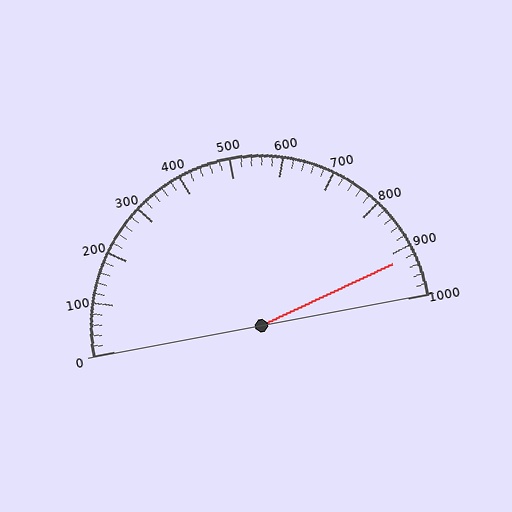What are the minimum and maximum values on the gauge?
The gauge ranges from 0 to 1000.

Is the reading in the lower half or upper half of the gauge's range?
The reading is in the upper half of the range (0 to 1000).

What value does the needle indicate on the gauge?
The needle indicates approximately 920.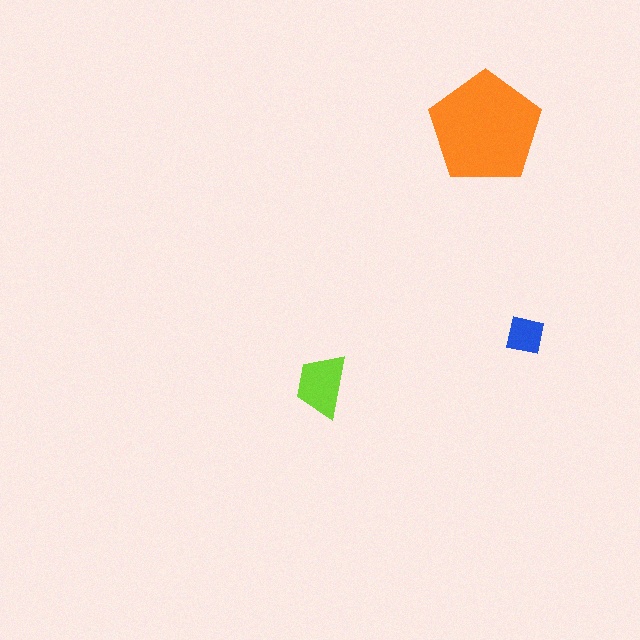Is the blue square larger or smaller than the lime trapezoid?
Smaller.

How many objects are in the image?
There are 3 objects in the image.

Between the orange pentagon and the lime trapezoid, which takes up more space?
The orange pentagon.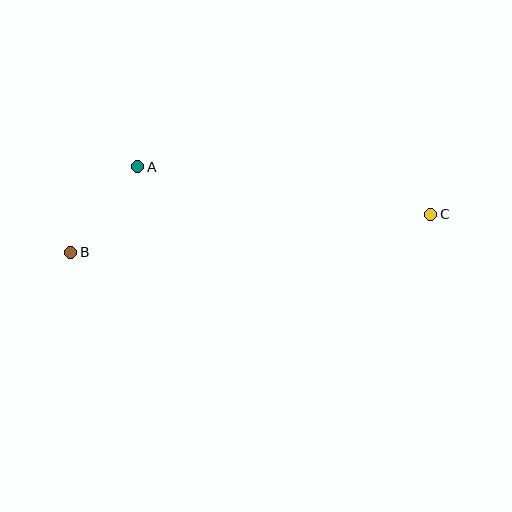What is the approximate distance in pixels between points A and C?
The distance between A and C is approximately 297 pixels.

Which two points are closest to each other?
Points A and B are closest to each other.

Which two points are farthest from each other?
Points B and C are farthest from each other.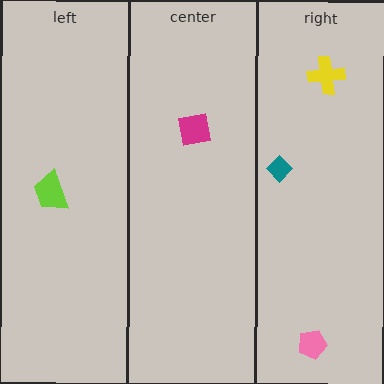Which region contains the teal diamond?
The right region.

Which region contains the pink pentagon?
The right region.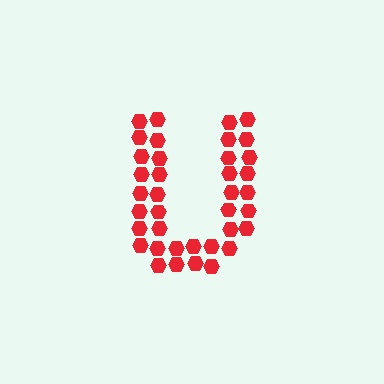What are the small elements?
The small elements are hexagons.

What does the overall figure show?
The overall figure shows the letter U.